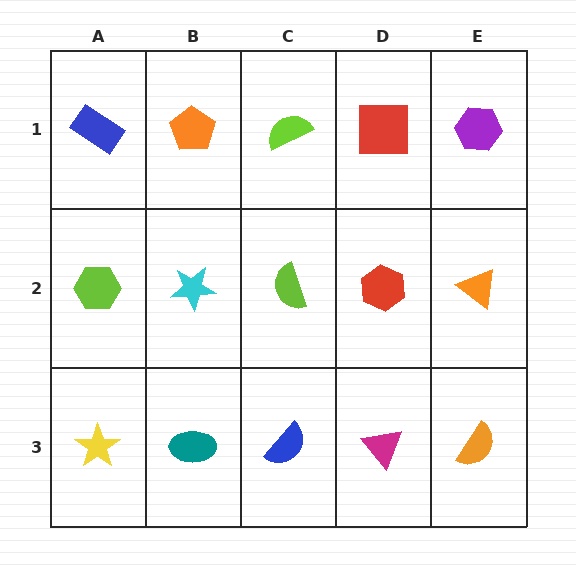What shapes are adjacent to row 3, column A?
A lime hexagon (row 2, column A), a teal ellipse (row 3, column B).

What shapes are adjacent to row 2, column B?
An orange pentagon (row 1, column B), a teal ellipse (row 3, column B), a lime hexagon (row 2, column A), a lime semicircle (row 2, column C).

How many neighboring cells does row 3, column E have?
2.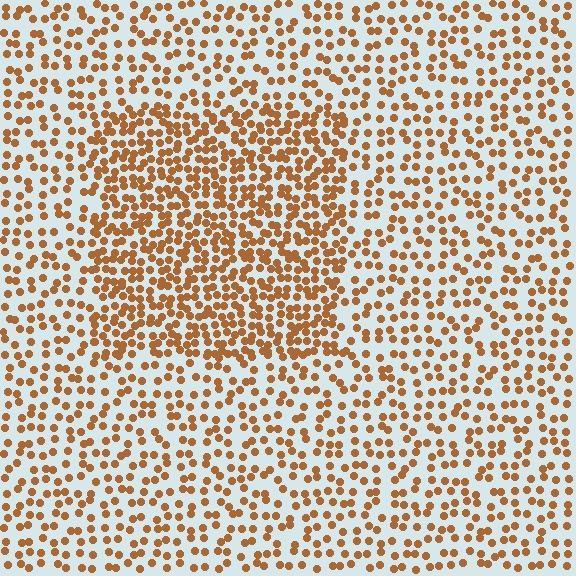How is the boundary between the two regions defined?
The boundary is defined by a change in element density (approximately 1.8x ratio). All elements are the same color, size, and shape.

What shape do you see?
I see a rectangle.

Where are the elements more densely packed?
The elements are more densely packed inside the rectangle boundary.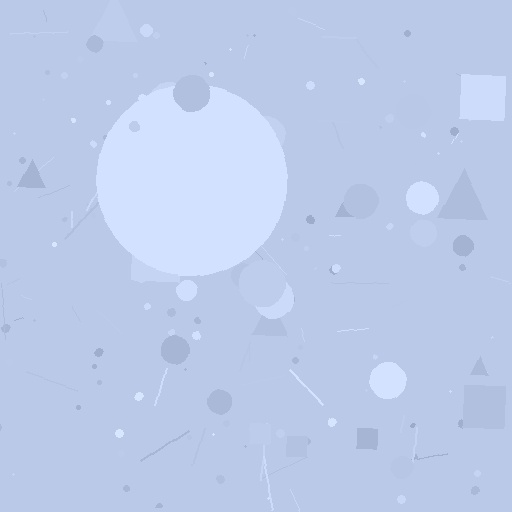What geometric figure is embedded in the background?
A circle is embedded in the background.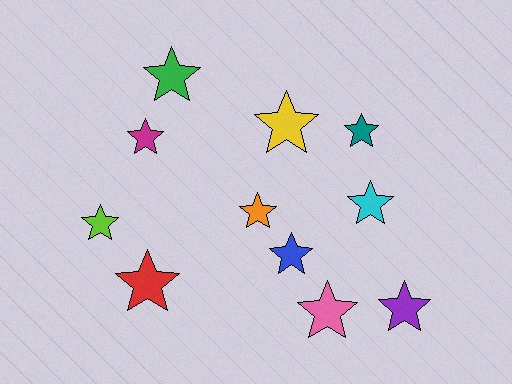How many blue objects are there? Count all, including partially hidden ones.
There is 1 blue object.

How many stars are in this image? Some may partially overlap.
There are 11 stars.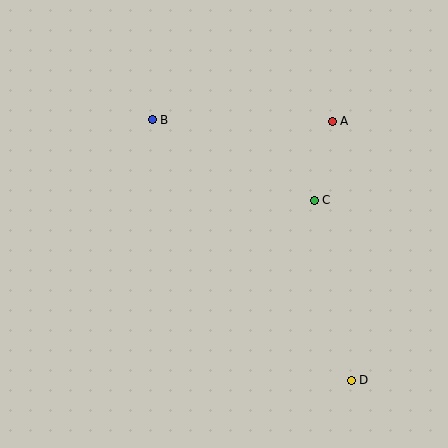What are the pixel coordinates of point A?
Point A is at (332, 121).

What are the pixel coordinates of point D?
Point D is at (351, 380).